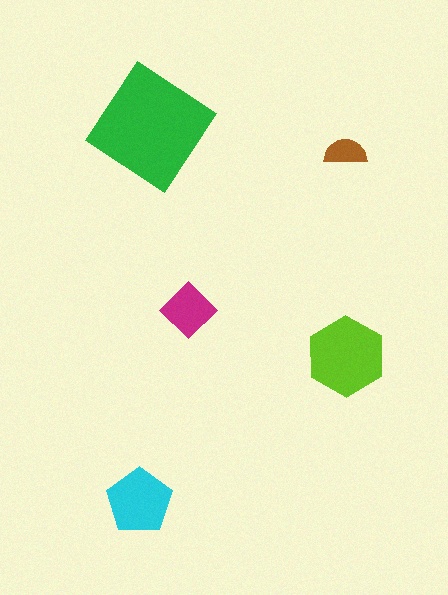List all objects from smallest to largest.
The brown semicircle, the magenta diamond, the cyan pentagon, the lime hexagon, the green diamond.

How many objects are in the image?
There are 5 objects in the image.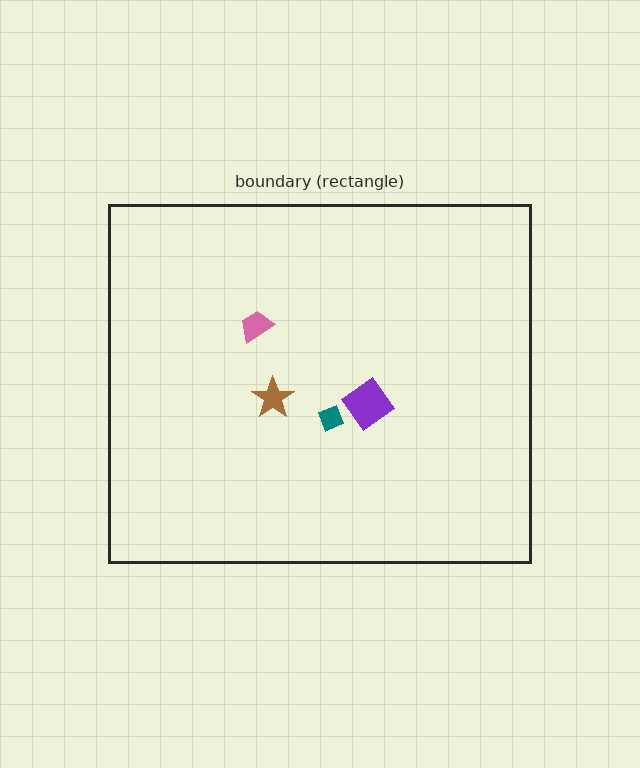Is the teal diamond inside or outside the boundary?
Inside.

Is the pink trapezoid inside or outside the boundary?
Inside.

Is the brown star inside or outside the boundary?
Inside.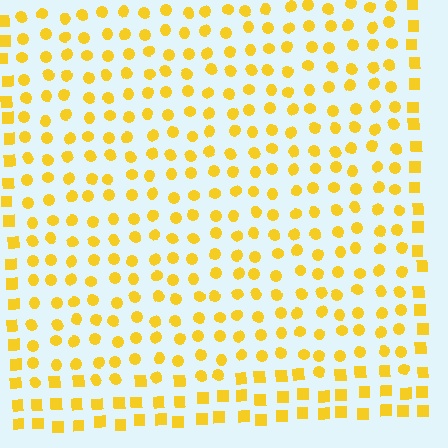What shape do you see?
I see a rectangle.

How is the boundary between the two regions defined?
The boundary is defined by a change in element shape: circles inside vs. squares outside. All elements share the same color and spacing.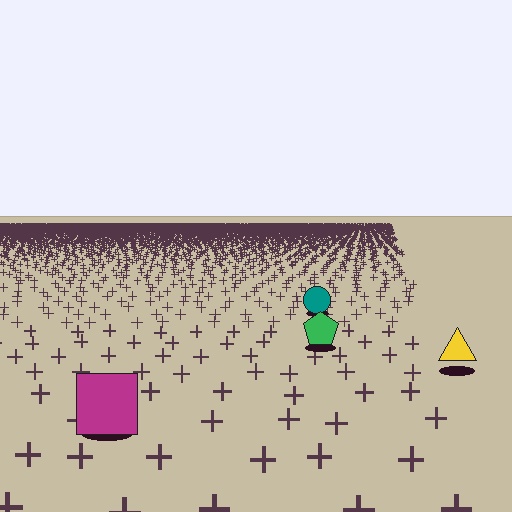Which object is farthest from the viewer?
The teal circle is farthest from the viewer. It appears smaller and the ground texture around it is denser.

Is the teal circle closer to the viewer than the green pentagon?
No. The green pentagon is closer — you can tell from the texture gradient: the ground texture is coarser near it.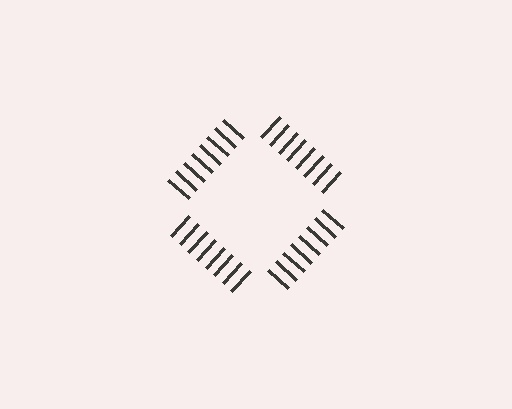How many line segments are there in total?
32 — 8 along each of the 4 edges.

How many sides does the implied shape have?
4 sides — the line-ends trace a square.